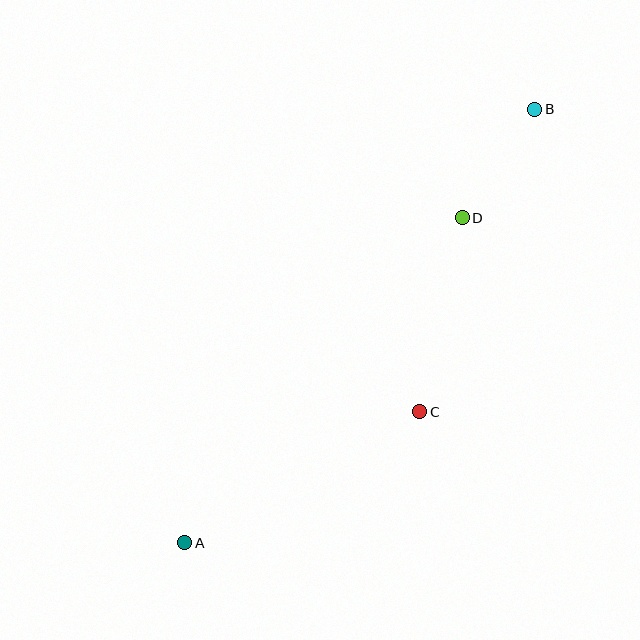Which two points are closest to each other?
Points B and D are closest to each other.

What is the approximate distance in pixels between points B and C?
The distance between B and C is approximately 324 pixels.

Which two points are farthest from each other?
Points A and B are farthest from each other.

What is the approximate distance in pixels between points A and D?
The distance between A and D is approximately 428 pixels.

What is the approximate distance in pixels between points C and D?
The distance between C and D is approximately 199 pixels.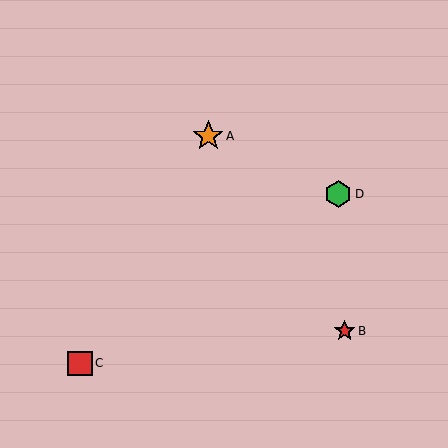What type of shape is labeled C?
Shape C is a red square.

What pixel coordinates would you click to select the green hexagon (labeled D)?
Click at (338, 194) to select the green hexagon D.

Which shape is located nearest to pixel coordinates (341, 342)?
The red star (labeled B) at (345, 331) is nearest to that location.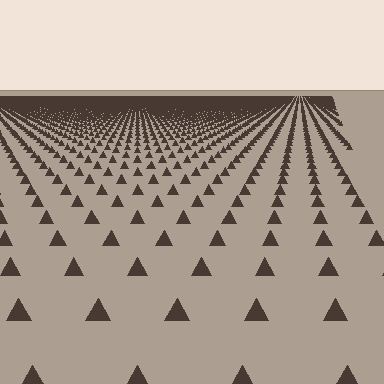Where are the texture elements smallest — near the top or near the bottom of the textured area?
Near the top.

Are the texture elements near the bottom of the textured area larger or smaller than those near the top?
Larger. Near the bottom, elements are closer to the viewer and appear at a bigger on-screen size.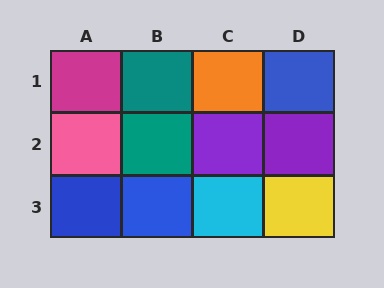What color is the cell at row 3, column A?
Blue.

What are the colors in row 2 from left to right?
Pink, teal, purple, purple.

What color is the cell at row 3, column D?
Yellow.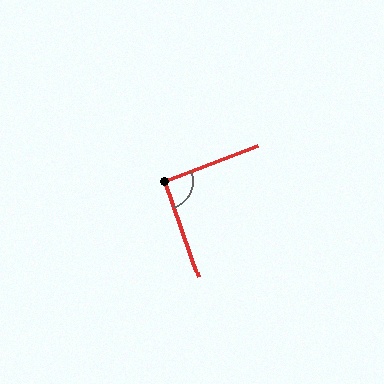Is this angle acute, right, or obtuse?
It is approximately a right angle.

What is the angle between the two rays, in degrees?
Approximately 92 degrees.